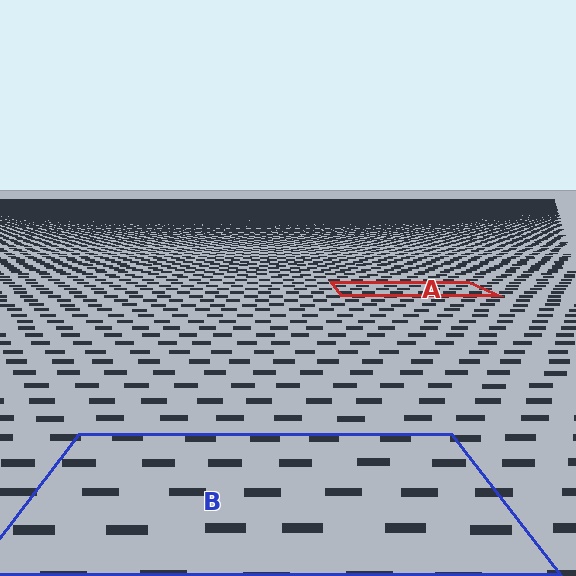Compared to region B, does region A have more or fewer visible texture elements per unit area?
Region A has more texture elements per unit area — they are packed more densely because it is farther away.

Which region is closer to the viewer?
Region B is closer. The texture elements there are larger and more spread out.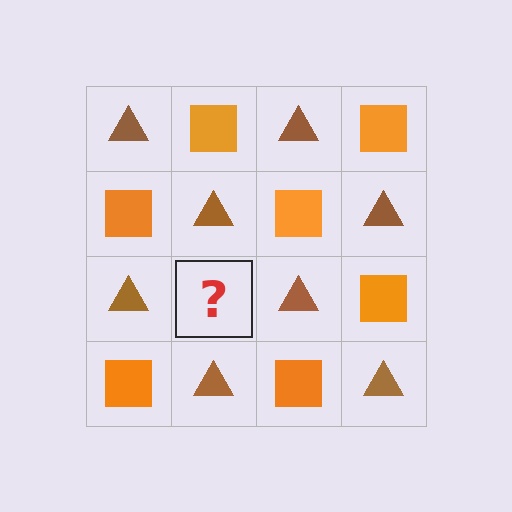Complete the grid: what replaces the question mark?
The question mark should be replaced with an orange square.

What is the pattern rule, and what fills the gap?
The rule is that it alternates brown triangle and orange square in a checkerboard pattern. The gap should be filled with an orange square.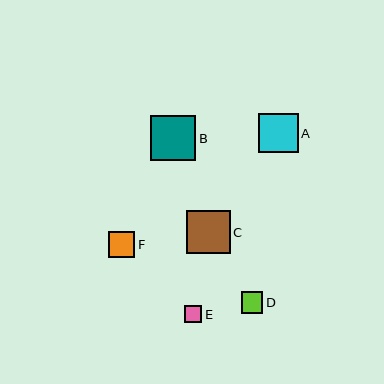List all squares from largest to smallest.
From largest to smallest: B, C, A, F, D, E.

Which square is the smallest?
Square E is the smallest with a size of approximately 17 pixels.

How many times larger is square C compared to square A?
Square C is approximately 1.1 times the size of square A.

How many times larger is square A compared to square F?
Square A is approximately 1.5 times the size of square F.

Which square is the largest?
Square B is the largest with a size of approximately 45 pixels.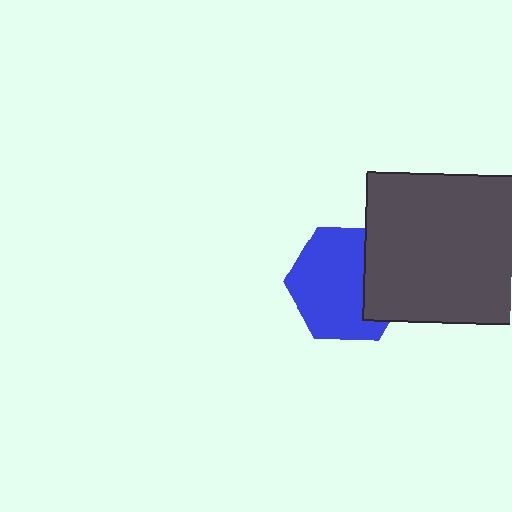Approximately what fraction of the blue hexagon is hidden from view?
Roughly 31% of the blue hexagon is hidden behind the dark gray square.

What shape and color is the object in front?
The object in front is a dark gray square.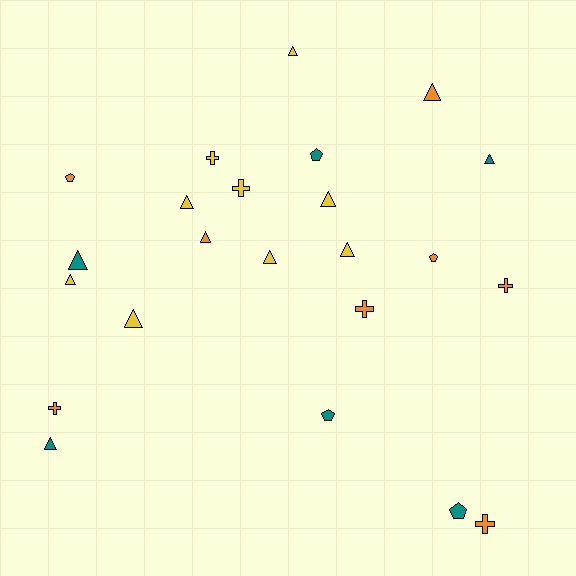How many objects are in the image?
There are 23 objects.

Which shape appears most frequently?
Triangle, with 12 objects.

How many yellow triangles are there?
There are 7 yellow triangles.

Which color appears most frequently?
Yellow, with 9 objects.